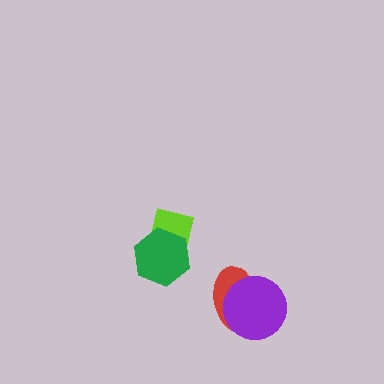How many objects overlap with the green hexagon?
1 object overlaps with the green hexagon.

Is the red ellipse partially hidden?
Yes, it is partially covered by another shape.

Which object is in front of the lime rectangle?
The green hexagon is in front of the lime rectangle.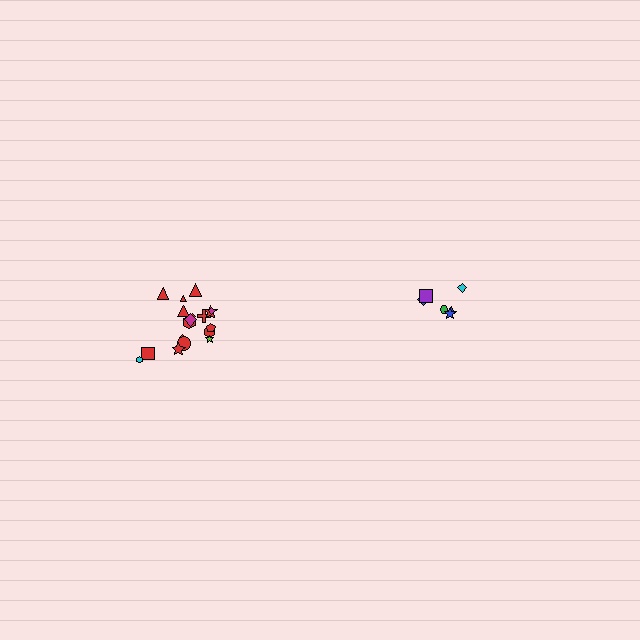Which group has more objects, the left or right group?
The left group.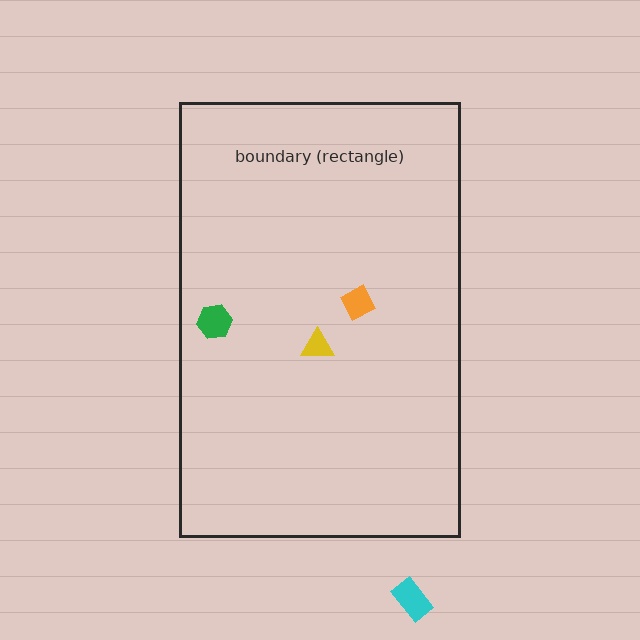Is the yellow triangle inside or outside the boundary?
Inside.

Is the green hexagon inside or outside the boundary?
Inside.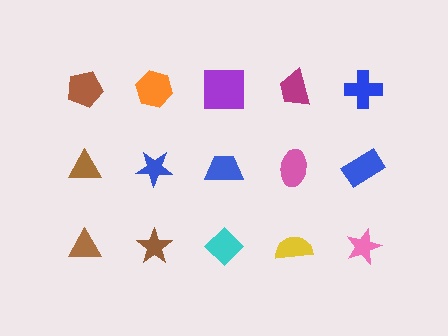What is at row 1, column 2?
An orange hexagon.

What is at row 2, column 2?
A blue star.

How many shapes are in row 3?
5 shapes.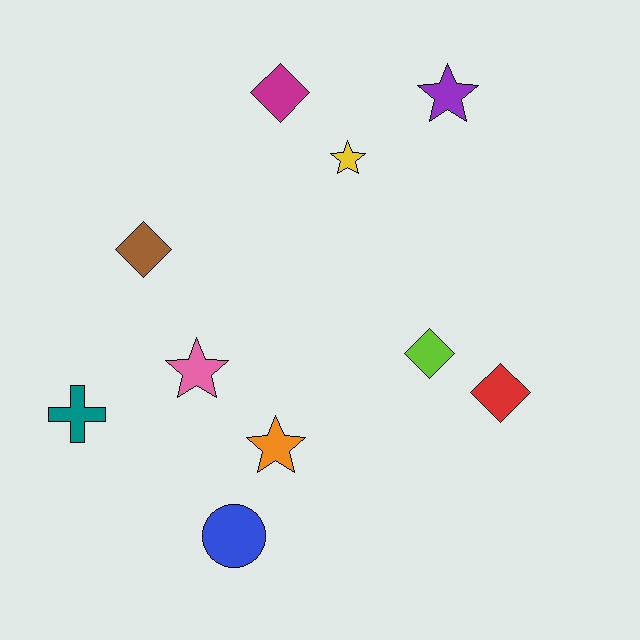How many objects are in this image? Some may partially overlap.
There are 10 objects.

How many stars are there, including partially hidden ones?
There are 4 stars.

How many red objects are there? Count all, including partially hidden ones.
There is 1 red object.